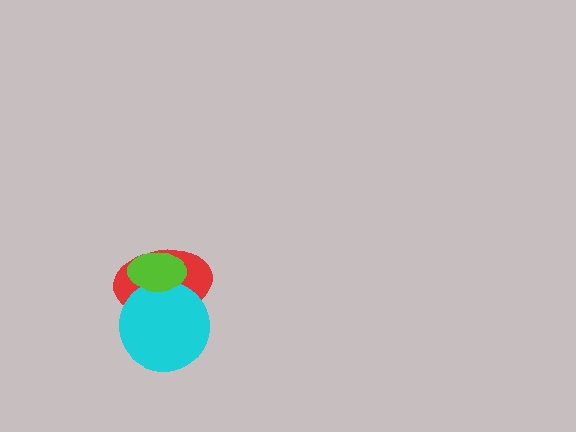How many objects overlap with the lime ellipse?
2 objects overlap with the lime ellipse.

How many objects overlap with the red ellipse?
2 objects overlap with the red ellipse.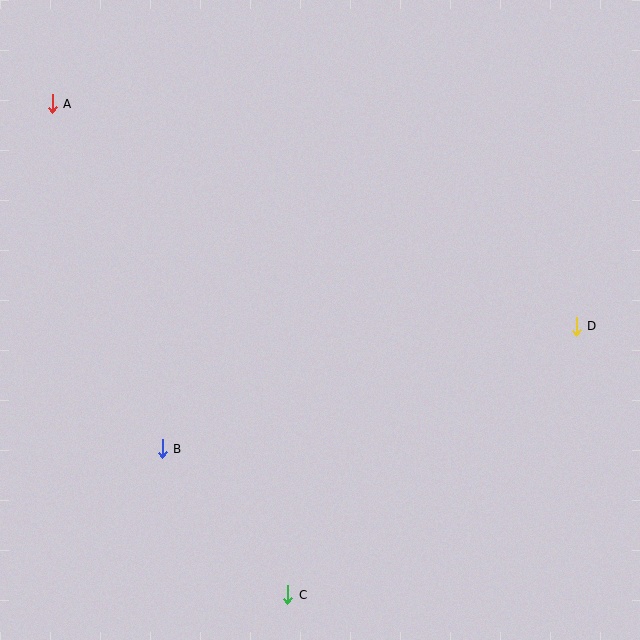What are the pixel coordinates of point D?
Point D is at (576, 326).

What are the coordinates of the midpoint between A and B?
The midpoint between A and B is at (107, 276).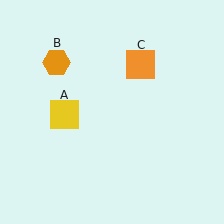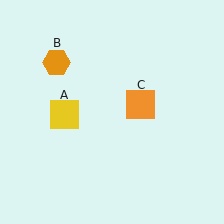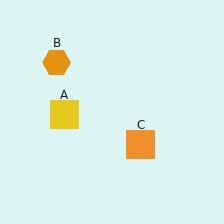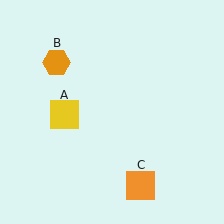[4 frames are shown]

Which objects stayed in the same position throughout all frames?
Yellow square (object A) and orange hexagon (object B) remained stationary.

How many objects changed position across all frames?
1 object changed position: orange square (object C).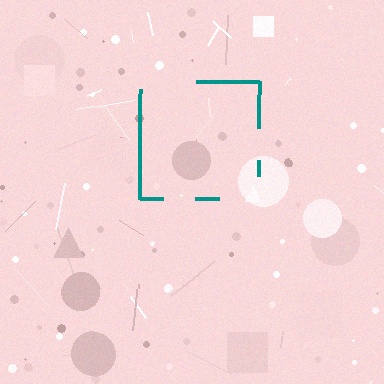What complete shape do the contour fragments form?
The contour fragments form a square.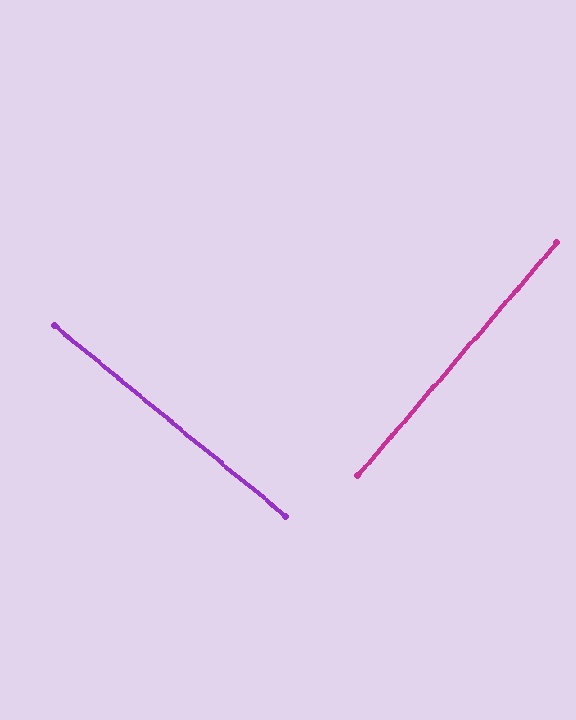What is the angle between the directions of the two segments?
Approximately 89 degrees.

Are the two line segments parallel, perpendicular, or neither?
Perpendicular — they meet at approximately 89°.